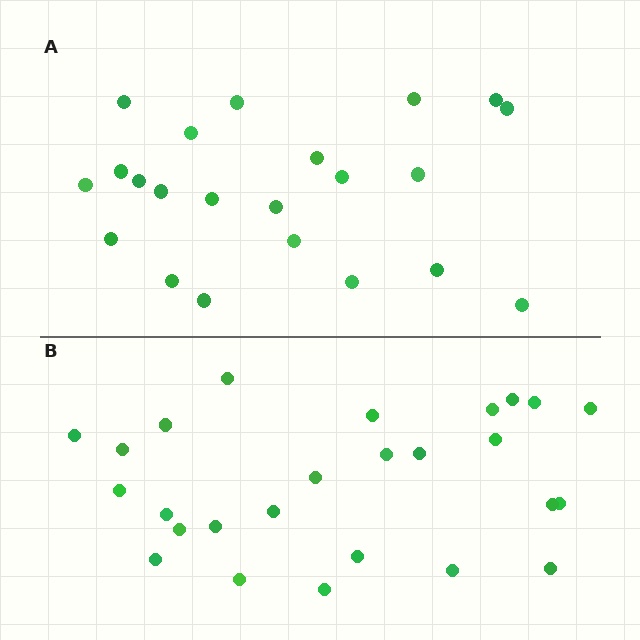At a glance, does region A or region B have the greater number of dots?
Region B (the bottom region) has more dots.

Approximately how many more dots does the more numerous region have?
Region B has about 4 more dots than region A.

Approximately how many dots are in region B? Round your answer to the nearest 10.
About 30 dots. (The exact count is 26, which rounds to 30.)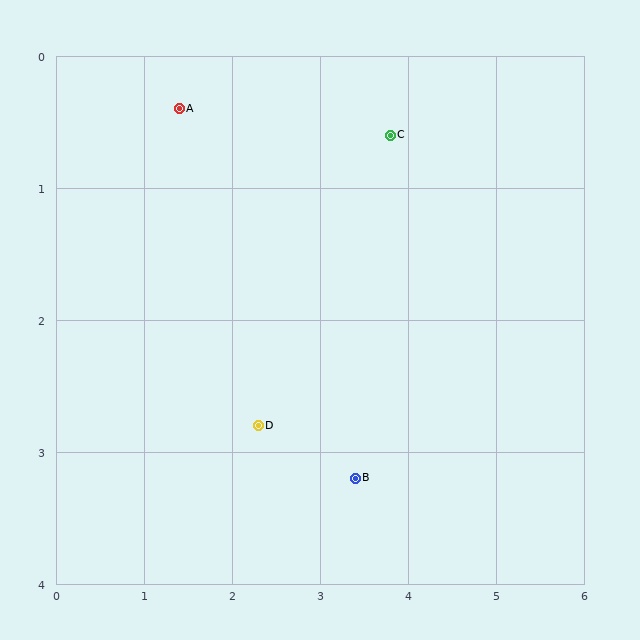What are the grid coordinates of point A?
Point A is at approximately (1.4, 0.4).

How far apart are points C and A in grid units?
Points C and A are about 2.4 grid units apart.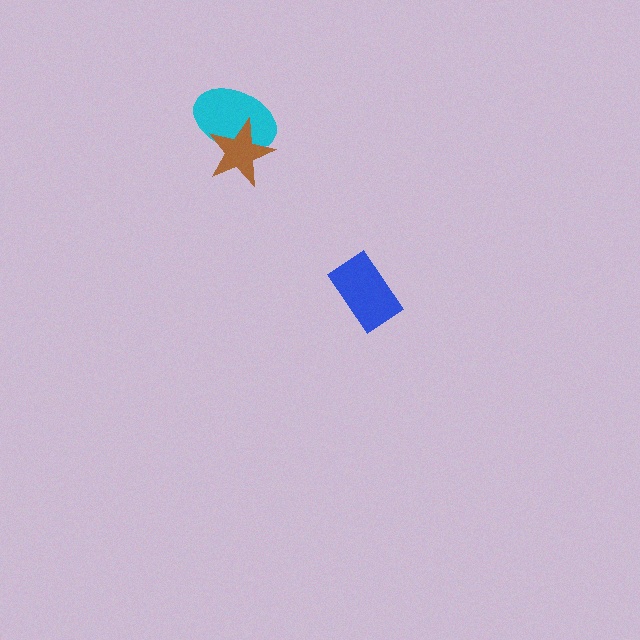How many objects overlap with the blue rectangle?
0 objects overlap with the blue rectangle.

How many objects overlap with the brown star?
1 object overlaps with the brown star.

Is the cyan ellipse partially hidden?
Yes, it is partially covered by another shape.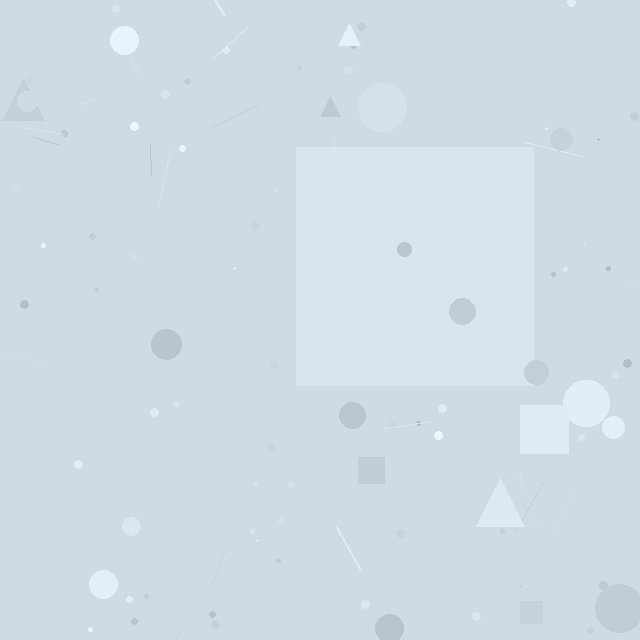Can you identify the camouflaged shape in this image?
The camouflaged shape is a square.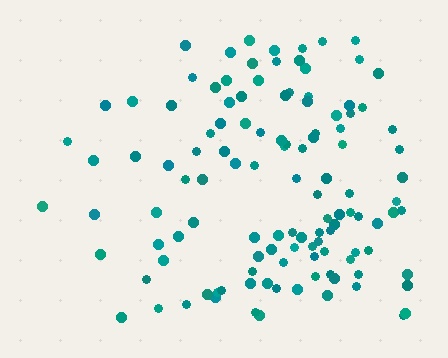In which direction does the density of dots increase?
From left to right, with the right side densest.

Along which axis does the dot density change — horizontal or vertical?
Horizontal.